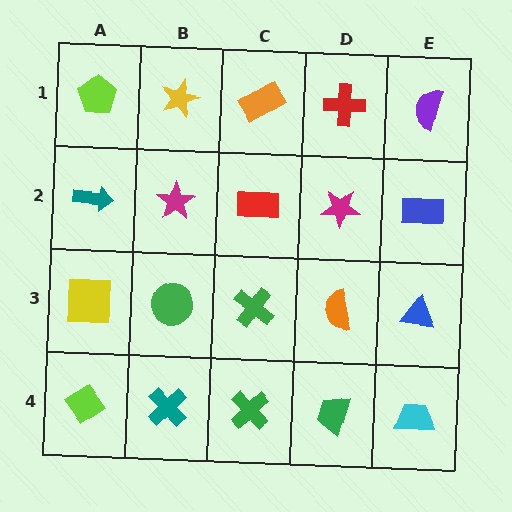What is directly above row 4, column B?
A green circle.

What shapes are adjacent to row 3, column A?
A teal arrow (row 2, column A), a lime diamond (row 4, column A), a green circle (row 3, column B).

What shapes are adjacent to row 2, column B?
A yellow star (row 1, column B), a green circle (row 3, column B), a teal arrow (row 2, column A), a red rectangle (row 2, column C).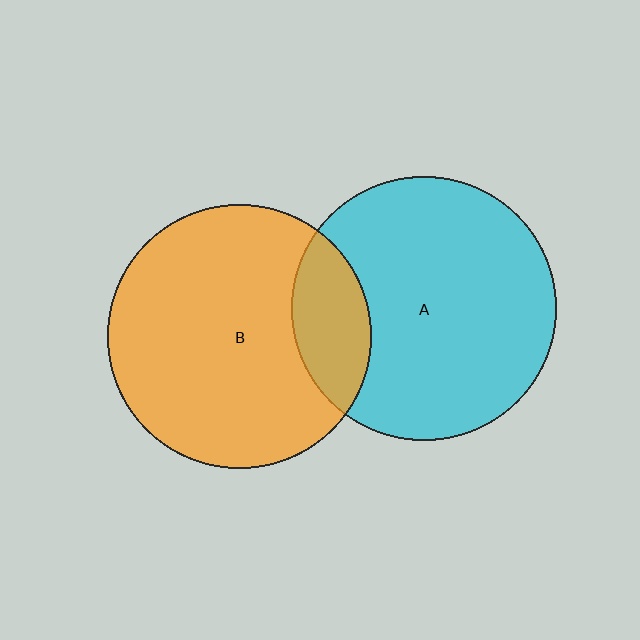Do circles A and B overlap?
Yes.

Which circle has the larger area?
Circle A (cyan).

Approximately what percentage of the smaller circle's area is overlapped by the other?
Approximately 20%.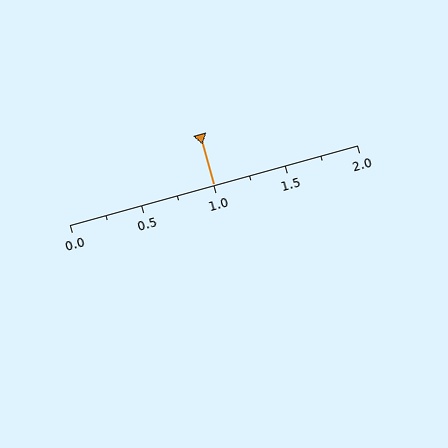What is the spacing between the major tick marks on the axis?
The major ticks are spaced 0.5 apart.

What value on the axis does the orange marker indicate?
The marker indicates approximately 1.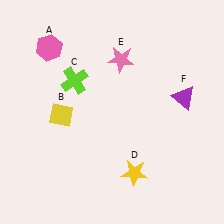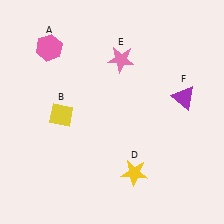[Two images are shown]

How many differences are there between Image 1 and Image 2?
There is 1 difference between the two images.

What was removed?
The lime cross (C) was removed in Image 2.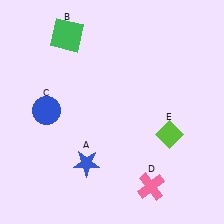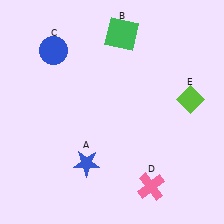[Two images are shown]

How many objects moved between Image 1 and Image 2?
3 objects moved between the two images.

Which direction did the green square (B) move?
The green square (B) moved right.